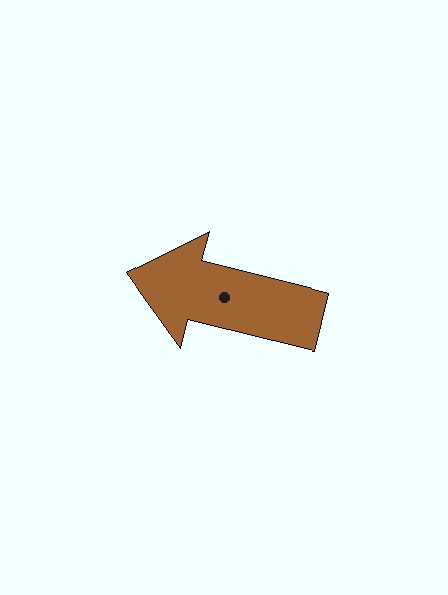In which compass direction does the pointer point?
West.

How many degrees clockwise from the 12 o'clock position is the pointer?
Approximately 284 degrees.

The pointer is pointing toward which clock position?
Roughly 9 o'clock.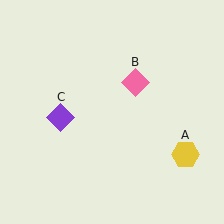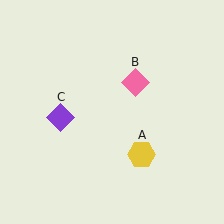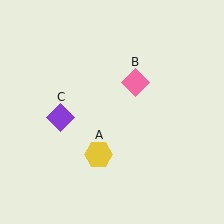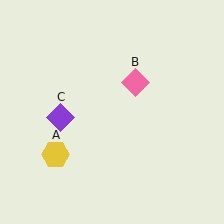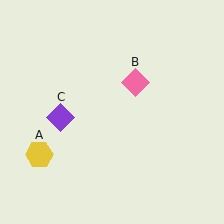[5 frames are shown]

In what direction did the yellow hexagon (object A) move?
The yellow hexagon (object A) moved left.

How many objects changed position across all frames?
1 object changed position: yellow hexagon (object A).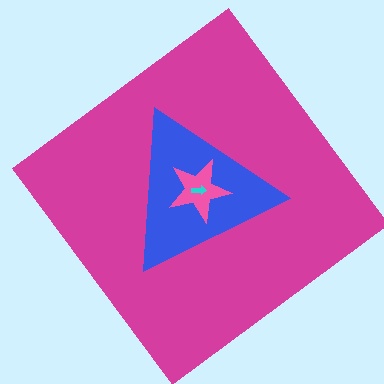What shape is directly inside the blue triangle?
The pink star.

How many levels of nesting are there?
4.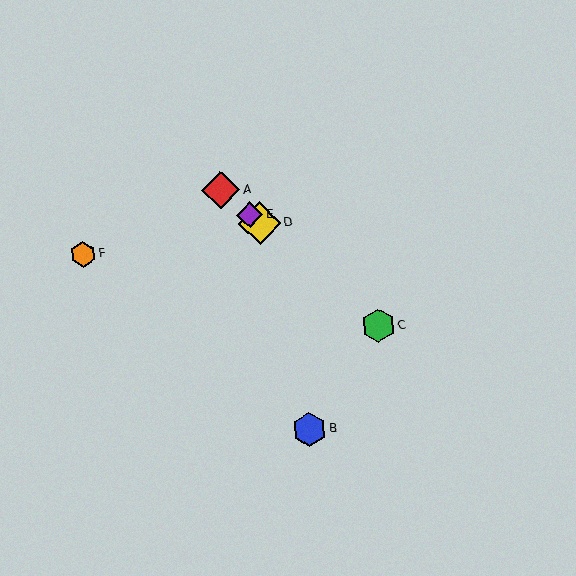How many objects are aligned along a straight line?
4 objects (A, C, D, E) are aligned along a straight line.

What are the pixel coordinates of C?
Object C is at (378, 326).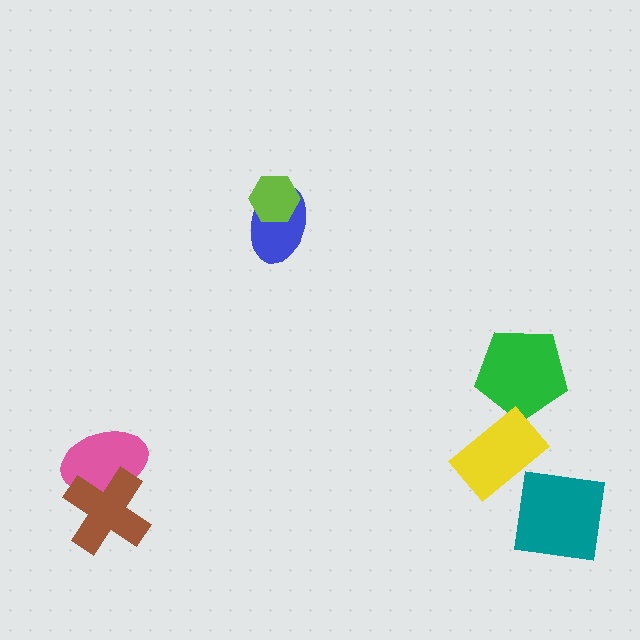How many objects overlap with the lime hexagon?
1 object overlaps with the lime hexagon.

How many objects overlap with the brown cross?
1 object overlaps with the brown cross.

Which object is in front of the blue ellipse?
The lime hexagon is in front of the blue ellipse.